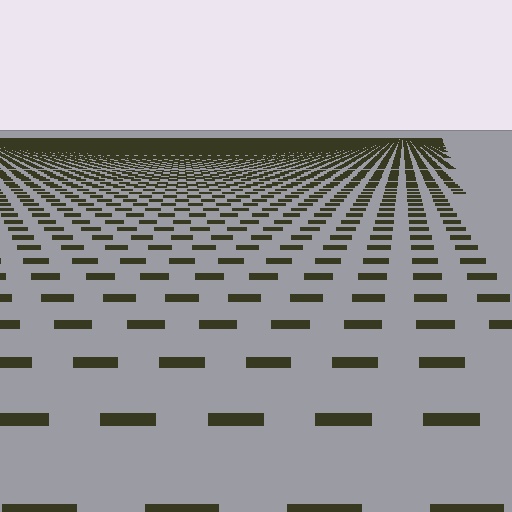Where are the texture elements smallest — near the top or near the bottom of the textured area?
Near the top.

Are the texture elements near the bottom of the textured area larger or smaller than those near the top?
Larger. Near the bottom, elements are closer to the viewer and appear at a bigger on-screen size.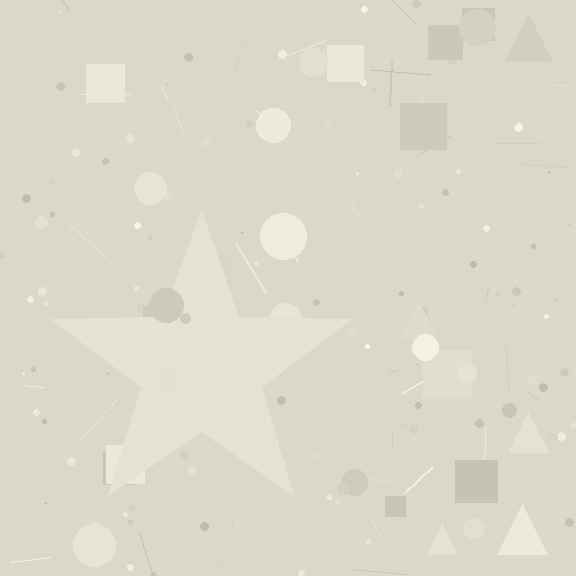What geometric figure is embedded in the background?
A star is embedded in the background.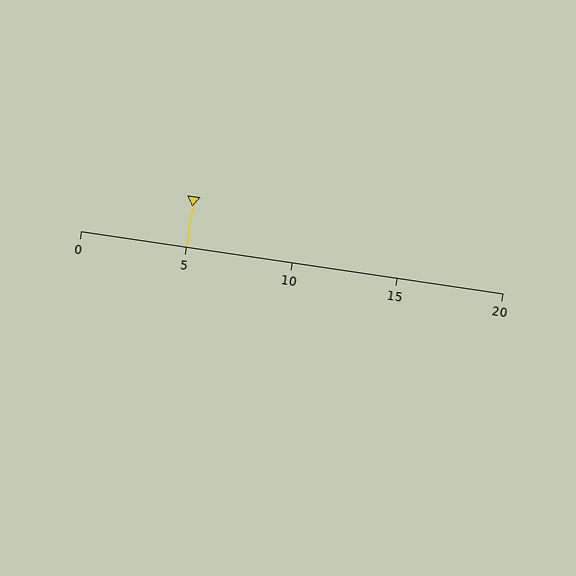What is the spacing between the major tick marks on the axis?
The major ticks are spaced 5 apart.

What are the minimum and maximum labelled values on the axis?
The axis runs from 0 to 20.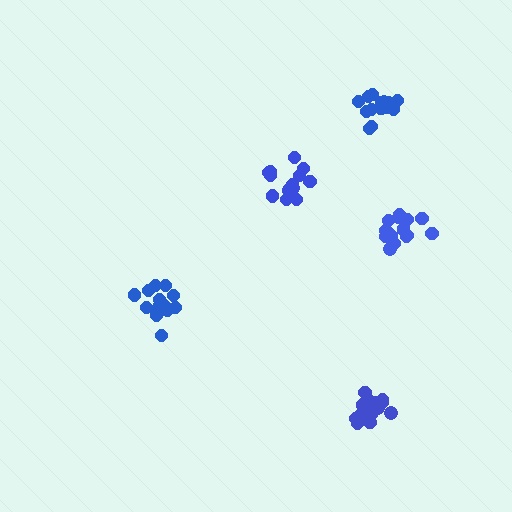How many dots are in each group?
Group 1: 14 dots, Group 2: 14 dots, Group 3: 16 dots, Group 4: 15 dots, Group 5: 17 dots (76 total).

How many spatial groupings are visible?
There are 5 spatial groupings.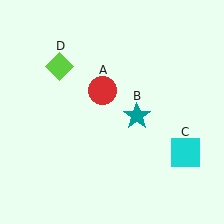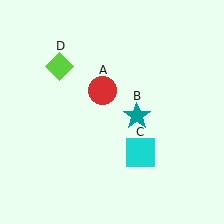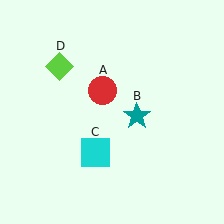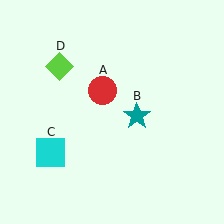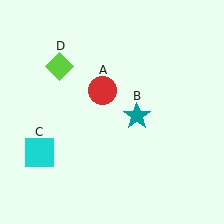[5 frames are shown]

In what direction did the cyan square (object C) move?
The cyan square (object C) moved left.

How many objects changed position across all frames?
1 object changed position: cyan square (object C).